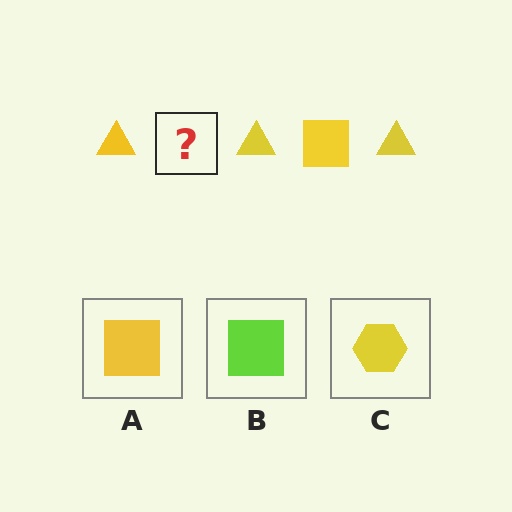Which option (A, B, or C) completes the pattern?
A.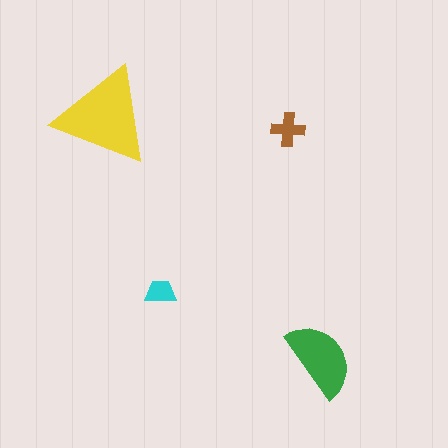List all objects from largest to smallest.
The yellow triangle, the green semicircle, the brown cross, the cyan trapezoid.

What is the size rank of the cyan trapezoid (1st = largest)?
4th.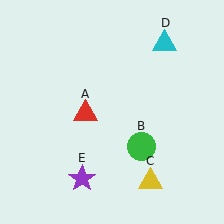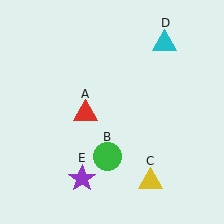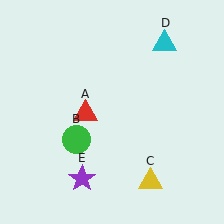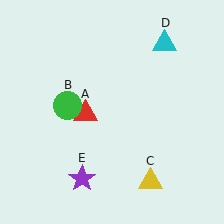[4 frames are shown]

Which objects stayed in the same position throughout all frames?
Red triangle (object A) and yellow triangle (object C) and cyan triangle (object D) and purple star (object E) remained stationary.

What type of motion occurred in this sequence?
The green circle (object B) rotated clockwise around the center of the scene.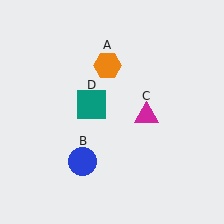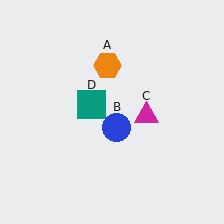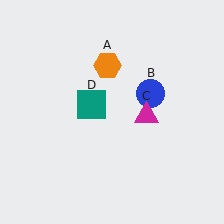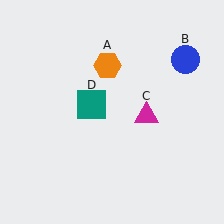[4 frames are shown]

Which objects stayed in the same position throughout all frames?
Orange hexagon (object A) and magenta triangle (object C) and teal square (object D) remained stationary.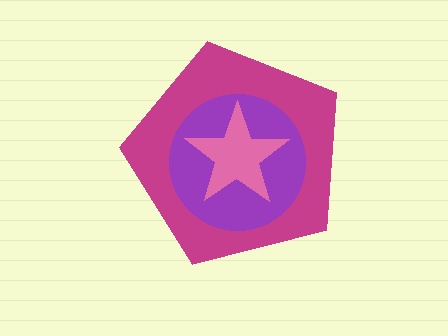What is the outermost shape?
The magenta pentagon.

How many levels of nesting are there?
3.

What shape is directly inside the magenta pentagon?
The purple circle.